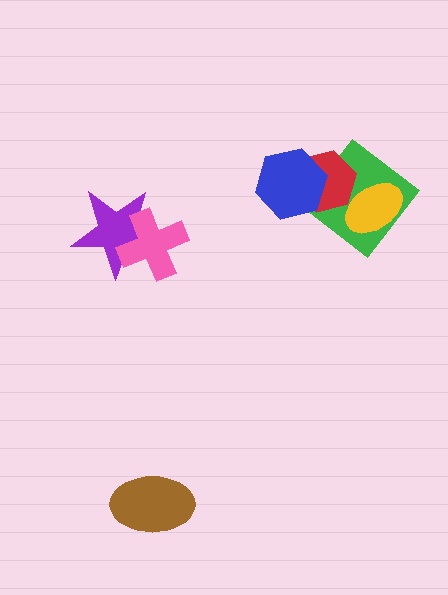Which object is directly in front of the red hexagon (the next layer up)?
The yellow ellipse is directly in front of the red hexagon.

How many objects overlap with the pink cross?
1 object overlaps with the pink cross.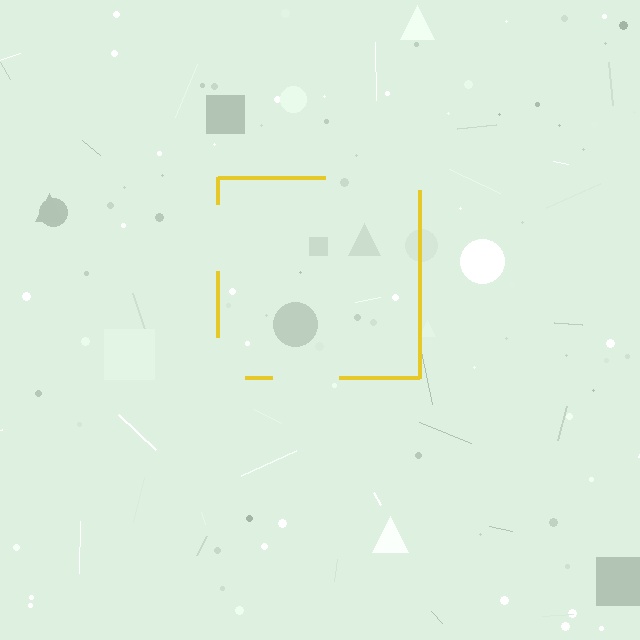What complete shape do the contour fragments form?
The contour fragments form a square.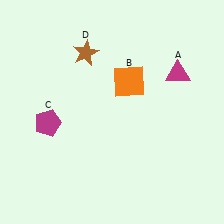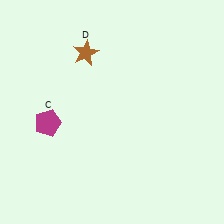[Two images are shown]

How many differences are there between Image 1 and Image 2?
There are 2 differences between the two images.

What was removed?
The orange square (B), the magenta triangle (A) were removed in Image 2.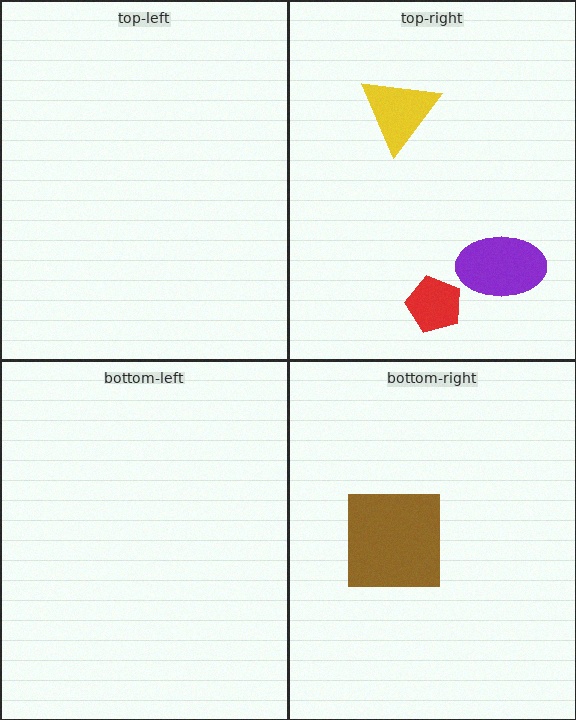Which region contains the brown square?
The bottom-right region.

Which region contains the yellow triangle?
The top-right region.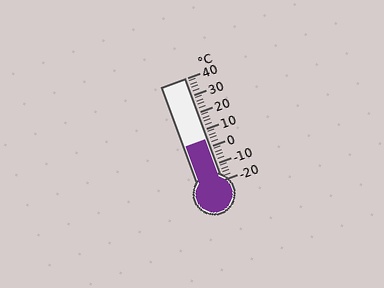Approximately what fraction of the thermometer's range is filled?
The thermometer is filled to approximately 40% of its range.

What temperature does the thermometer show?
The thermometer shows approximately 4°C.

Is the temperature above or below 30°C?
The temperature is below 30°C.